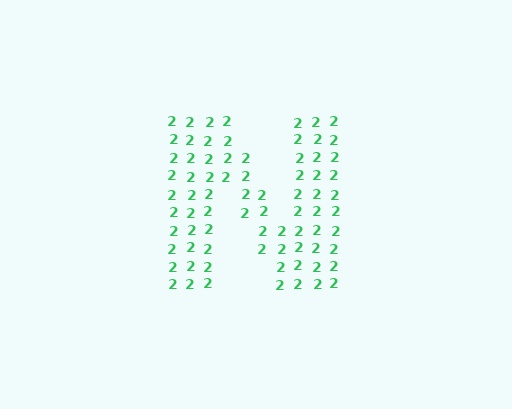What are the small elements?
The small elements are digit 2's.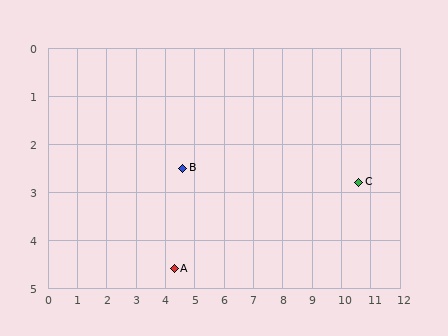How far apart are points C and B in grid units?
Points C and B are about 6.0 grid units apart.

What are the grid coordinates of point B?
Point B is at approximately (4.6, 2.5).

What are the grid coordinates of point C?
Point C is at approximately (10.6, 2.8).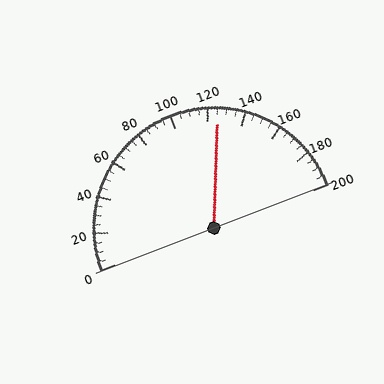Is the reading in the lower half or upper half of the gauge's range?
The reading is in the upper half of the range (0 to 200).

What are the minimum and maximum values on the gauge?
The gauge ranges from 0 to 200.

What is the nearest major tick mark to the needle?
The nearest major tick mark is 120.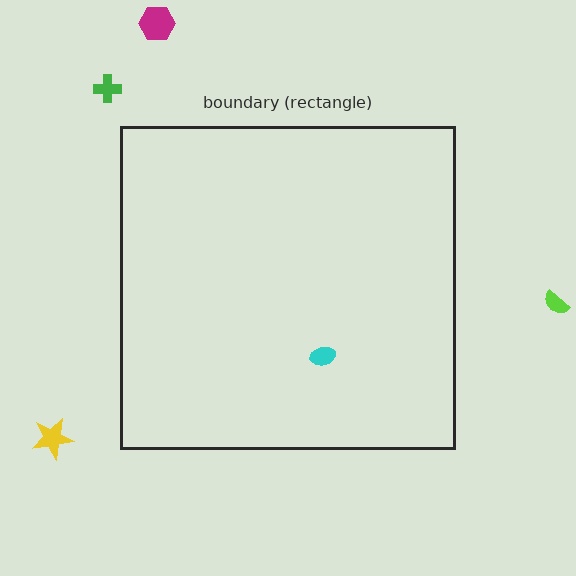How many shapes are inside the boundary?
1 inside, 4 outside.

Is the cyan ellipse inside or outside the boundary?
Inside.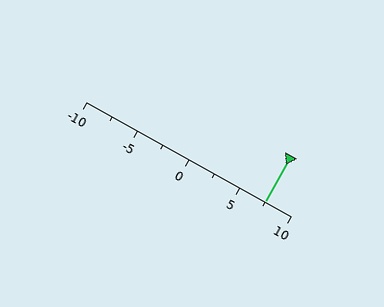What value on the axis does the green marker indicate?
The marker indicates approximately 7.5.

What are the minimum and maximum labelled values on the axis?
The axis runs from -10 to 10.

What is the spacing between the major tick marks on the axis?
The major ticks are spaced 5 apart.